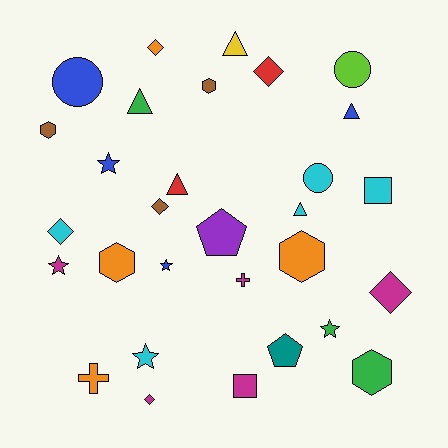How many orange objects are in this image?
There are 4 orange objects.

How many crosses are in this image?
There are 2 crosses.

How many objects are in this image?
There are 30 objects.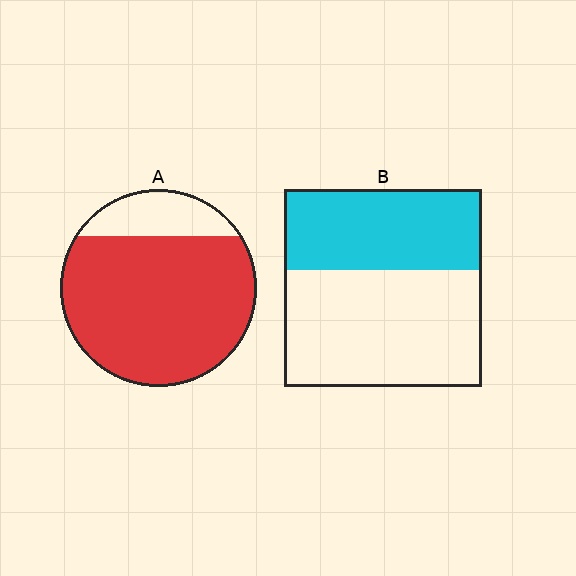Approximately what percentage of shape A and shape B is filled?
A is approximately 80% and B is approximately 40%.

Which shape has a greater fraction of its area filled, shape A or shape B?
Shape A.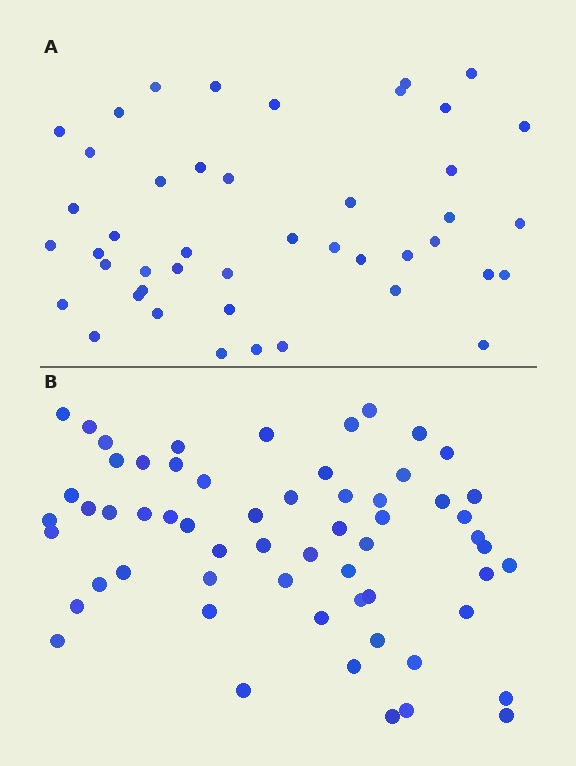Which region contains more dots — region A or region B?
Region B (the bottom region) has more dots.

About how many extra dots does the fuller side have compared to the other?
Region B has approximately 15 more dots than region A.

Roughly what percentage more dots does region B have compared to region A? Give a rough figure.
About 35% more.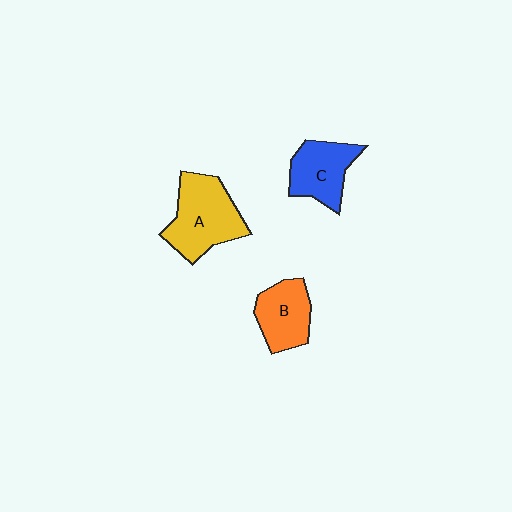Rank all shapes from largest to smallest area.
From largest to smallest: A (yellow), C (blue), B (orange).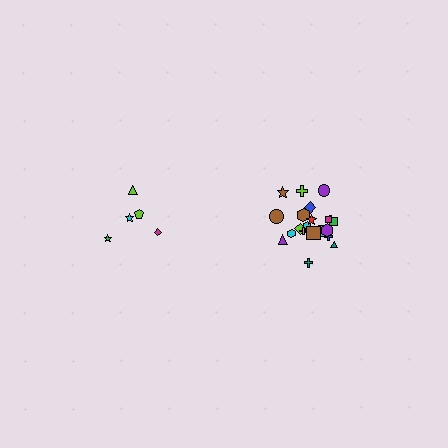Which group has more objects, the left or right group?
The right group.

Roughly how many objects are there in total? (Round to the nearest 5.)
Roughly 25 objects in total.